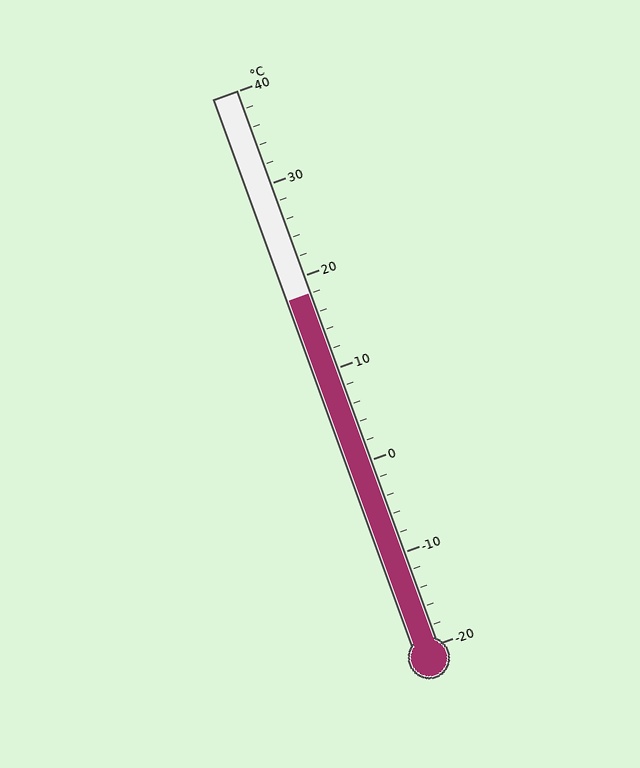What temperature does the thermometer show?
The thermometer shows approximately 18°C.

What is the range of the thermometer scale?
The thermometer scale ranges from -20°C to 40°C.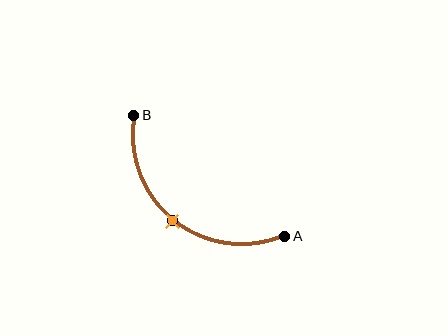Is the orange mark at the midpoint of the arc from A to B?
Yes. The orange mark lies on the arc at equal arc-length from both A and B — it is the arc midpoint.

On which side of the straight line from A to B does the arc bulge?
The arc bulges below and to the left of the straight line connecting A and B.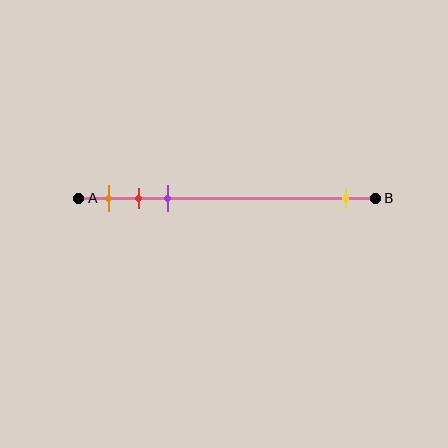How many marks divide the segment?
There are 4 marks dividing the segment.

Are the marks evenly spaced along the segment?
No, the marks are not evenly spaced.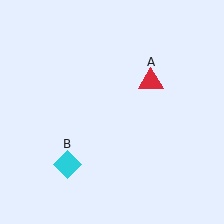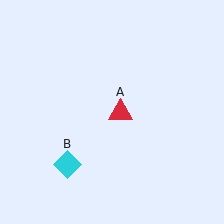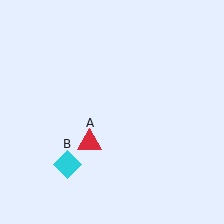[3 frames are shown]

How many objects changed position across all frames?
1 object changed position: red triangle (object A).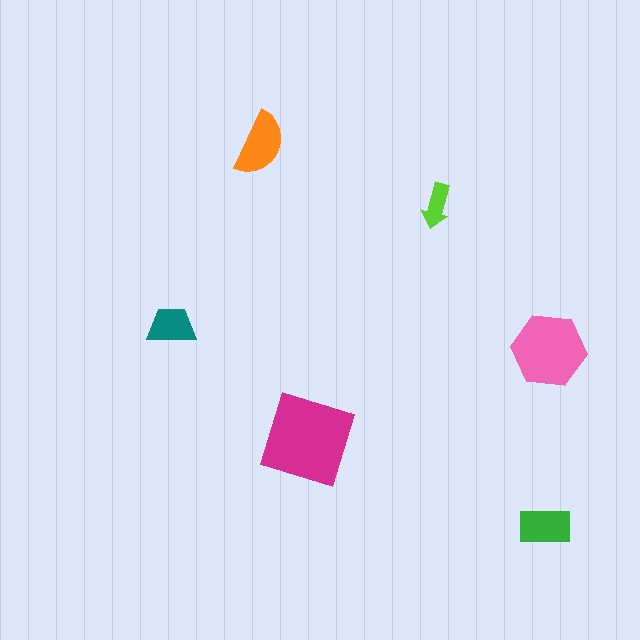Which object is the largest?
The magenta square.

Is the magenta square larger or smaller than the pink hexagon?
Larger.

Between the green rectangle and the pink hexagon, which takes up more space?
The pink hexagon.